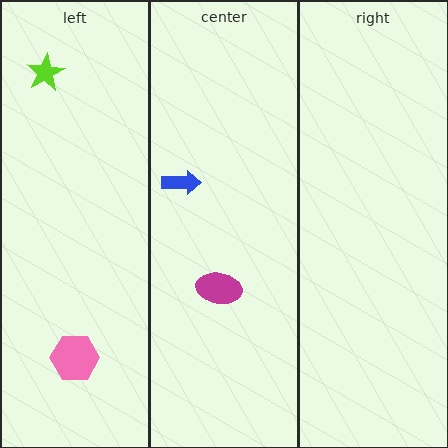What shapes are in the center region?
The blue arrow, the magenta ellipse.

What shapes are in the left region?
The lime star, the pink hexagon.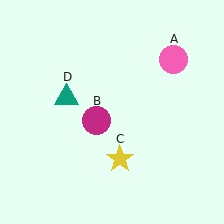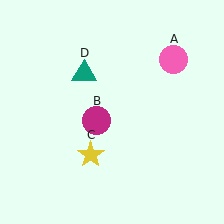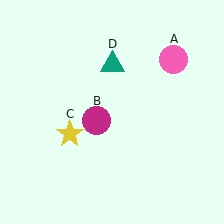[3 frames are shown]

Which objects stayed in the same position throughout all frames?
Pink circle (object A) and magenta circle (object B) remained stationary.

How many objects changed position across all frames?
2 objects changed position: yellow star (object C), teal triangle (object D).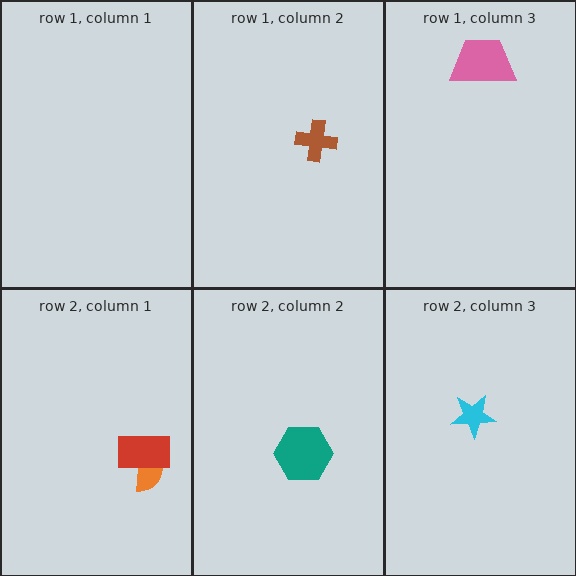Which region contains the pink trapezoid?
The row 1, column 3 region.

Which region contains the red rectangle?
The row 2, column 1 region.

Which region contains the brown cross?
The row 1, column 2 region.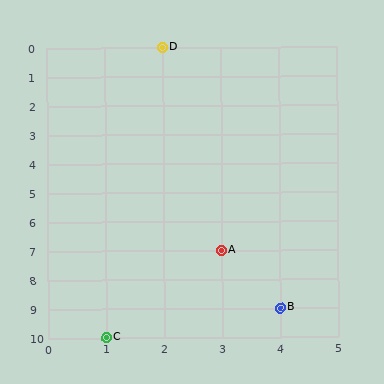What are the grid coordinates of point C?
Point C is at grid coordinates (1, 10).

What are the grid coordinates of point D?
Point D is at grid coordinates (2, 0).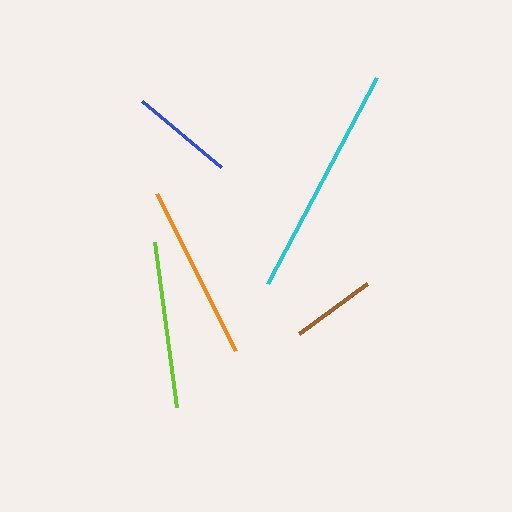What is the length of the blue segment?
The blue segment is approximately 104 pixels long.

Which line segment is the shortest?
The brown line is the shortest at approximately 84 pixels.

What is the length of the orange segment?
The orange segment is approximately 176 pixels long.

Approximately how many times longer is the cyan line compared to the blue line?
The cyan line is approximately 2.2 times the length of the blue line.